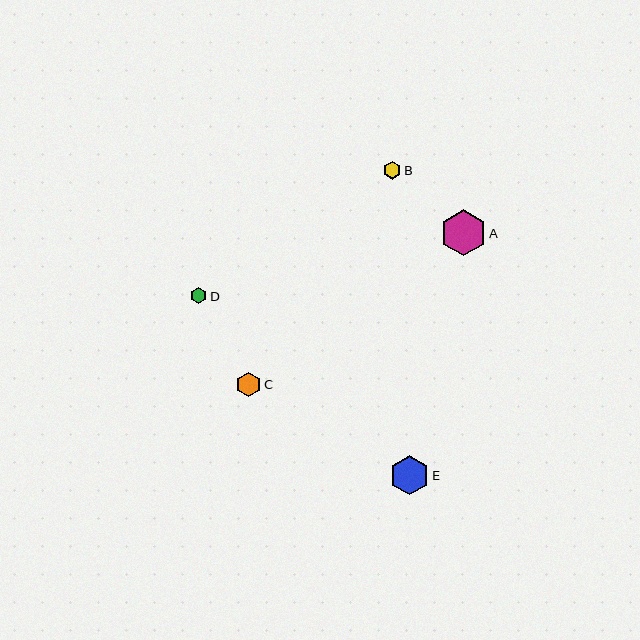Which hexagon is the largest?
Hexagon A is the largest with a size of approximately 46 pixels.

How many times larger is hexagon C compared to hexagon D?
Hexagon C is approximately 1.5 times the size of hexagon D.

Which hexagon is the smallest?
Hexagon D is the smallest with a size of approximately 16 pixels.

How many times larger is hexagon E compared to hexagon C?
Hexagon E is approximately 1.6 times the size of hexagon C.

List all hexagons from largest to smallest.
From largest to smallest: A, E, C, B, D.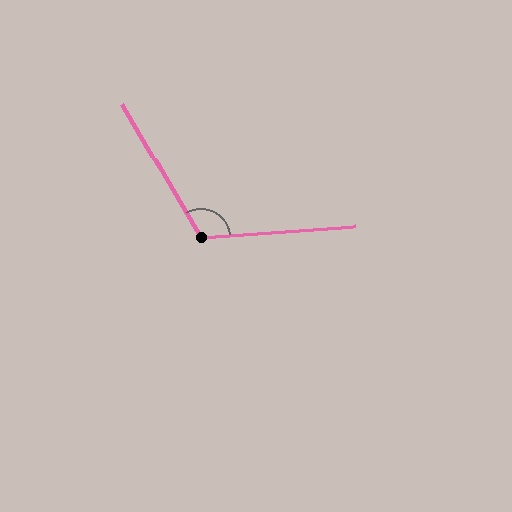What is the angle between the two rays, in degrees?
Approximately 116 degrees.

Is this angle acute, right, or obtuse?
It is obtuse.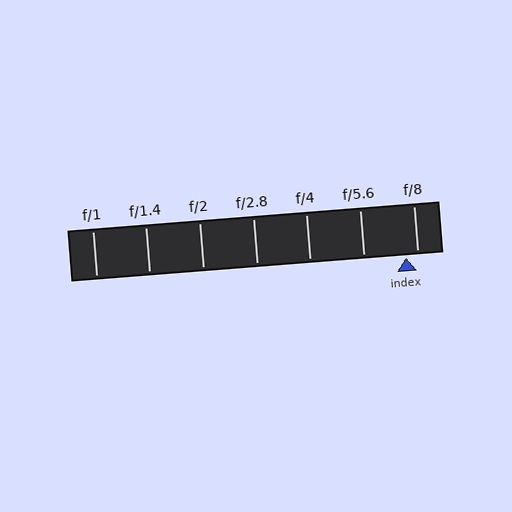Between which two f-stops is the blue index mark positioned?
The index mark is between f/5.6 and f/8.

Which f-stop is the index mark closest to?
The index mark is closest to f/8.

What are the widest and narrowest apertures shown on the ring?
The widest aperture shown is f/1 and the narrowest is f/8.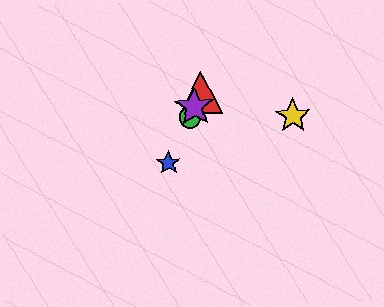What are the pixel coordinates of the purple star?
The purple star is at (194, 107).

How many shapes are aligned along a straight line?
4 shapes (the red triangle, the blue star, the green circle, the purple star) are aligned along a straight line.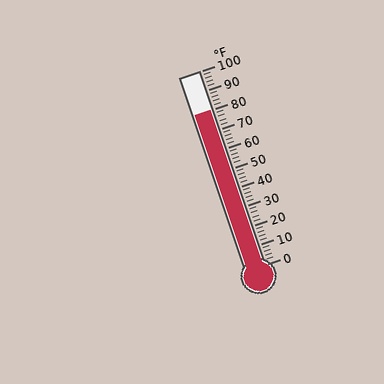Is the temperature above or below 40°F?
The temperature is above 40°F.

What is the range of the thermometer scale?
The thermometer scale ranges from 0°F to 100°F.